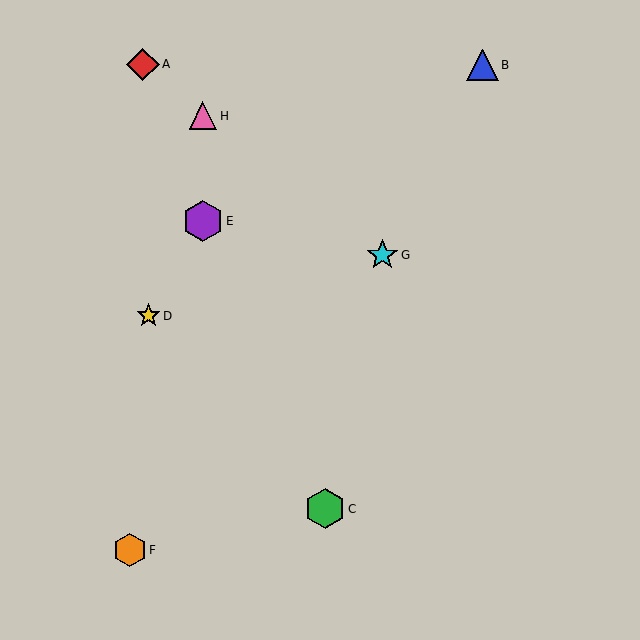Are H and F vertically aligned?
No, H is at x≈203 and F is at x≈130.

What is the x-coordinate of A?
Object A is at x≈143.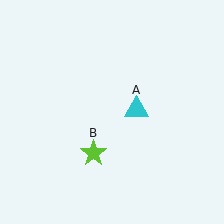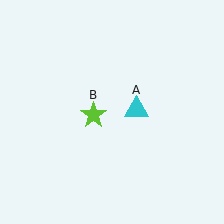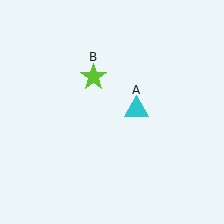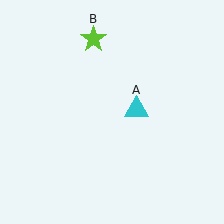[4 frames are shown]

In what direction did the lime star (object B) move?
The lime star (object B) moved up.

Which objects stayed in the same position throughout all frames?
Cyan triangle (object A) remained stationary.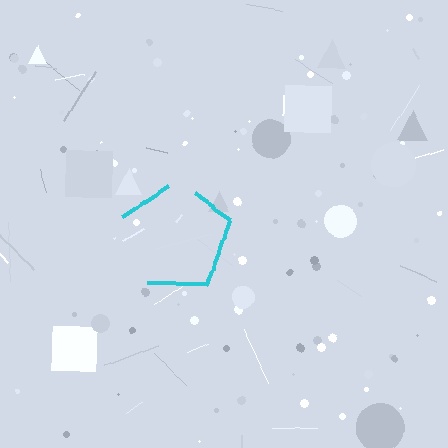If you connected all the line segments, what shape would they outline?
They would outline a pentagon.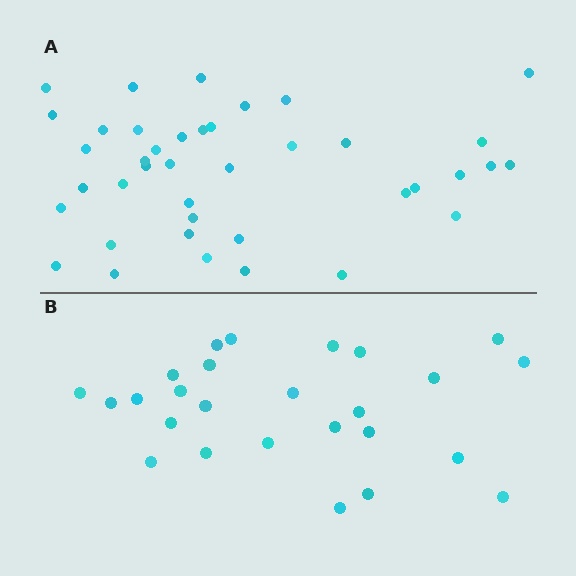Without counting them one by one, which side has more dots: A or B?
Region A (the top region) has more dots.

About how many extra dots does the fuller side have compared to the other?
Region A has approximately 15 more dots than region B.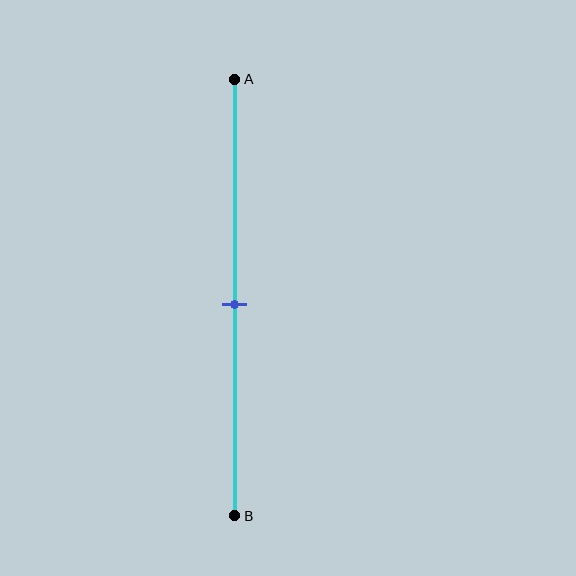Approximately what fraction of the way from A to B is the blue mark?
The blue mark is approximately 50% of the way from A to B.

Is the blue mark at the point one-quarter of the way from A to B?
No, the mark is at about 50% from A, not at the 25% one-quarter point.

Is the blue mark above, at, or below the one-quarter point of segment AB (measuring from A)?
The blue mark is below the one-quarter point of segment AB.